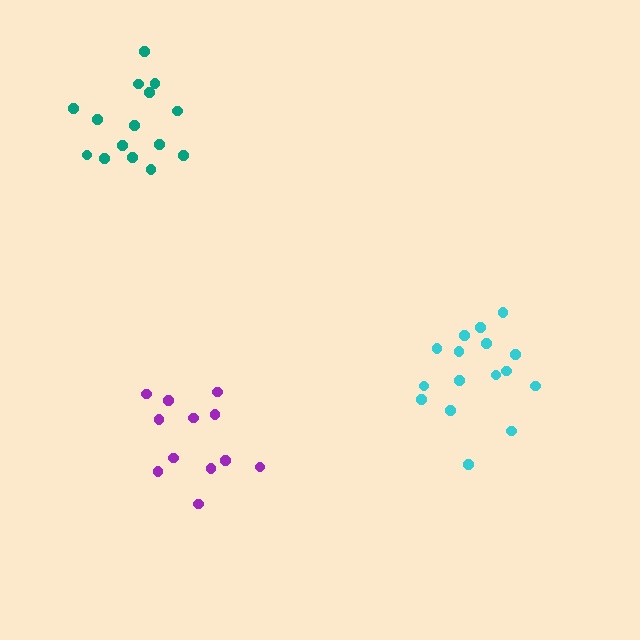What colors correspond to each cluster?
The clusters are colored: purple, cyan, teal.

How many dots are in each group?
Group 1: 12 dots, Group 2: 16 dots, Group 3: 15 dots (43 total).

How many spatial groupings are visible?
There are 3 spatial groupings.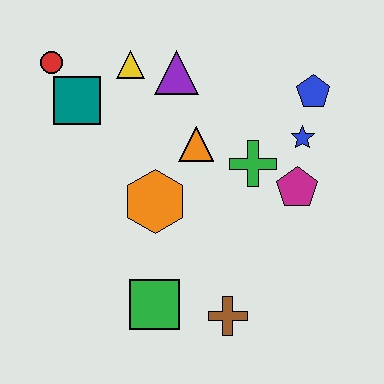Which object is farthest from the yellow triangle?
The brown cross is farthest from the yellow triangle.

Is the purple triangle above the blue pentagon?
Yes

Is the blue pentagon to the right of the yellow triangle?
Yes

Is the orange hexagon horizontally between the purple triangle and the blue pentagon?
No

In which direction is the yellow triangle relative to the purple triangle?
The yellow triangle is to the left of the purple triangle.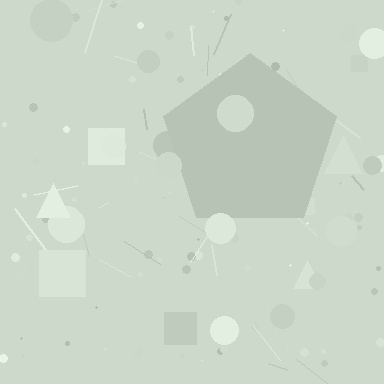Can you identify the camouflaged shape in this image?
The camouflaged shape is a pentagon.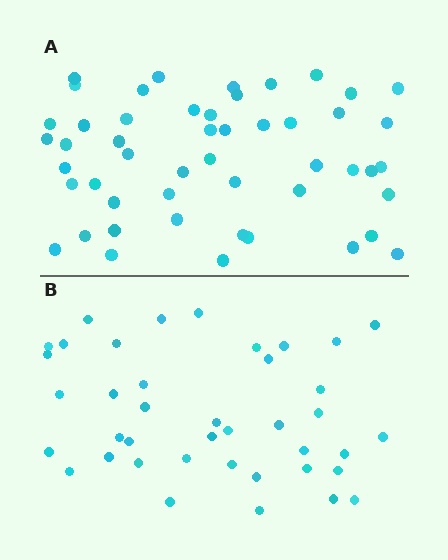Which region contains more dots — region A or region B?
Region A (the top region) has more dots.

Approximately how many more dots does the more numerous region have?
Region A has roughly 10 or so more dots than region B.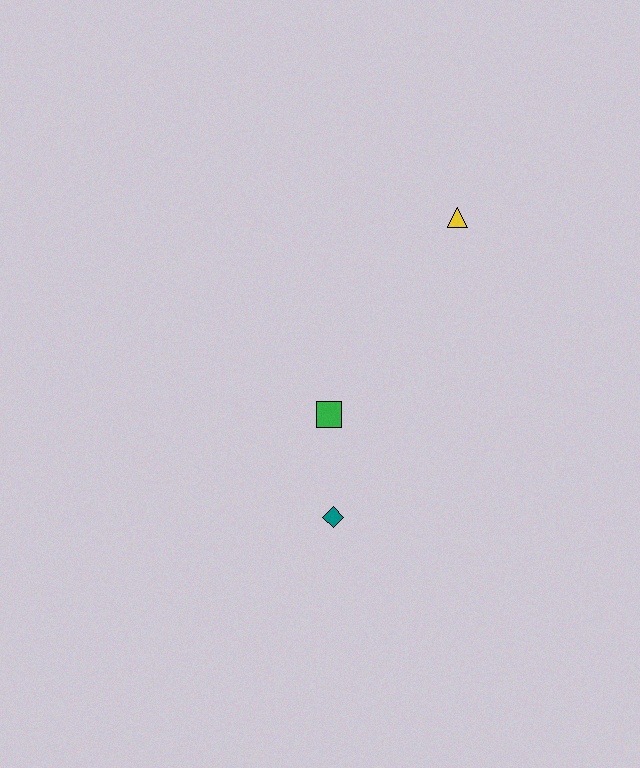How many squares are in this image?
There is 1 square.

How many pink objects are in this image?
There are no pink objects.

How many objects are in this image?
There are 3 objects.